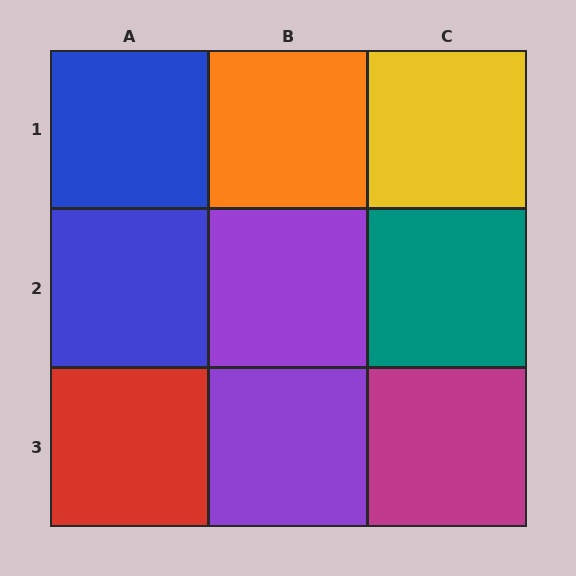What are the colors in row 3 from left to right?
Red, purple, magenta.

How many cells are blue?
2 cells are blue.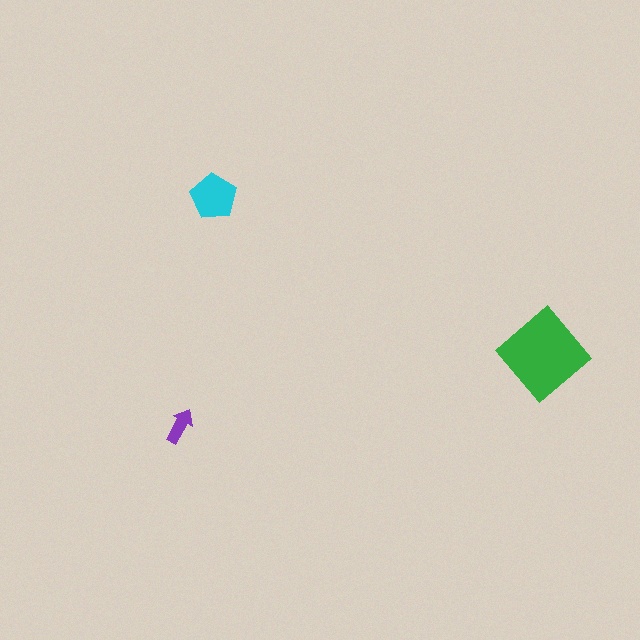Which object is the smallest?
The purple arrow.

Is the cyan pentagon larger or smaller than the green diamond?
Smaller.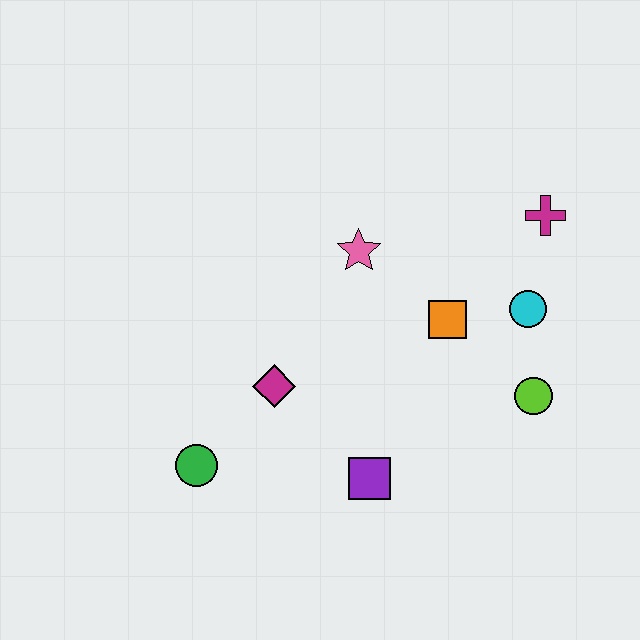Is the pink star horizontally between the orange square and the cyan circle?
No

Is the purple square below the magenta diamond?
Yes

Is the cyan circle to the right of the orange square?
Yes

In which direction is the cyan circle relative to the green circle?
The cyan circle is to the right of the green circle.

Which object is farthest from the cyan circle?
The green circle is farthest from the cyan circle.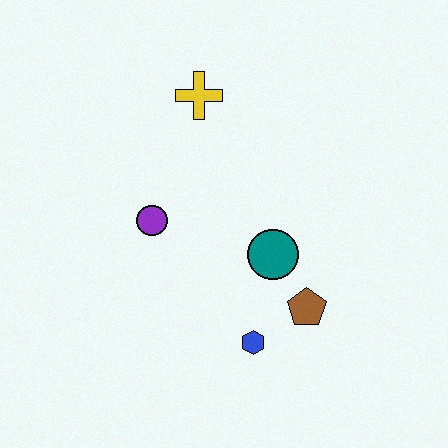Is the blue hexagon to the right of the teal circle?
No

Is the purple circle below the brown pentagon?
No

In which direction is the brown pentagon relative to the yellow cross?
The brown pentagon is below the yellow cross.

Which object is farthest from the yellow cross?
The blue hexagon is farthest from the yellow cross.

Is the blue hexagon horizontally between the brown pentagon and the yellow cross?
Yes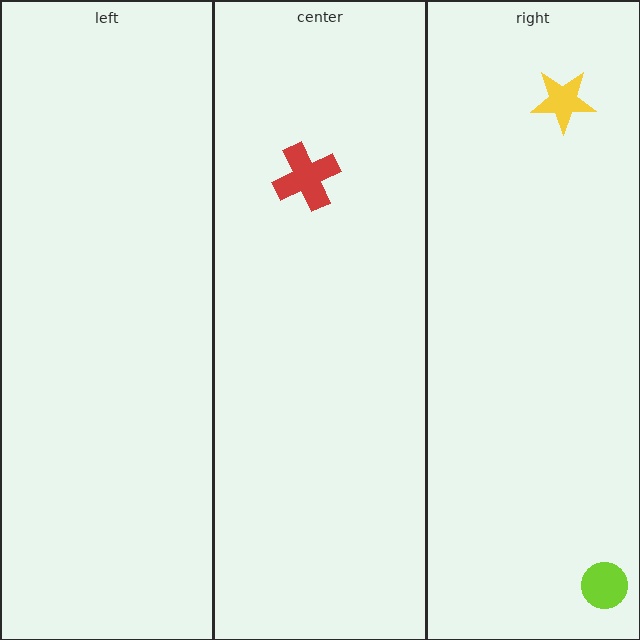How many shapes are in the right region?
2.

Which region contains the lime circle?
The right region.